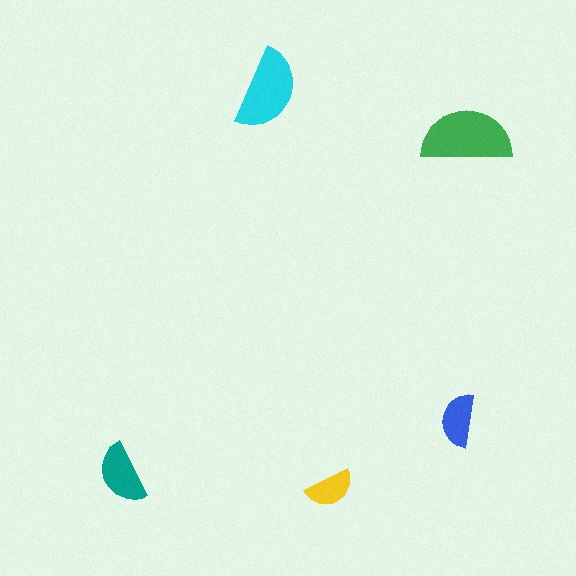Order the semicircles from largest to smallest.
the green one, the cyan one, the teal one, the blue one, the yellow one.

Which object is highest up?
The cyan semicircle is topmost.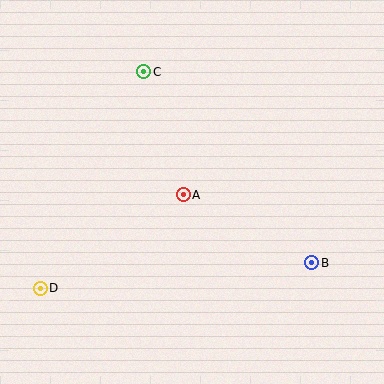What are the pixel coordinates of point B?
Point B is at (312, 263).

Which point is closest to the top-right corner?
Point C is closest to the top-right corner.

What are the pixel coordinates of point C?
Point C is at (143, 72).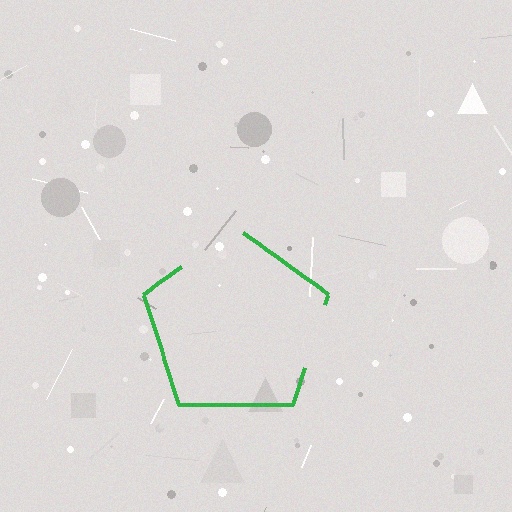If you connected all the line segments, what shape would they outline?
They would outline a pentagon.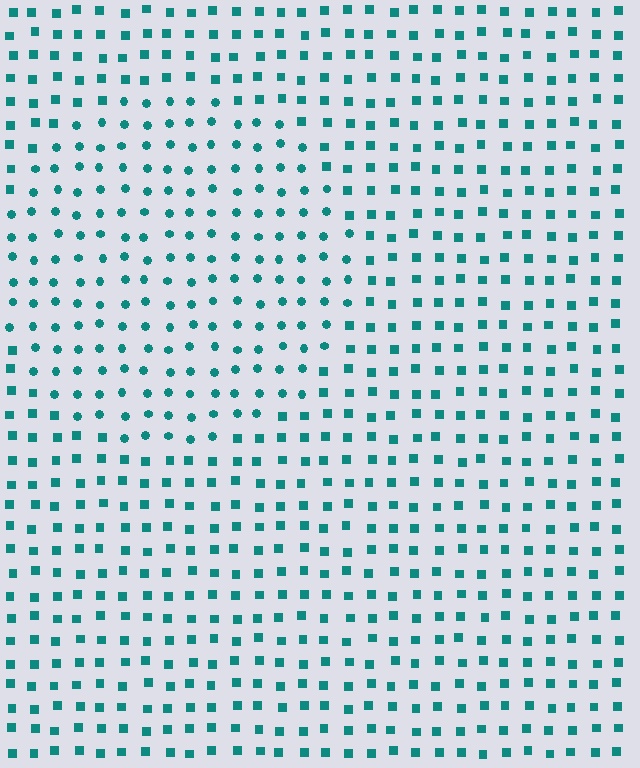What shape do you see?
I see a circle.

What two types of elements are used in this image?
The image uses circles inside the circle region and squares outside it.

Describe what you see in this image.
The image is filled with small teal elements arranged in a uniform grid. A circle-shaped region contains circles, while the surrounding area contains squares. The boundary is defined purely by the change in element shape.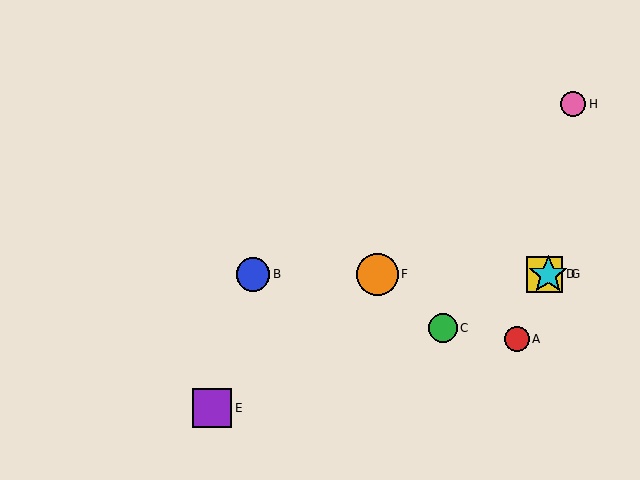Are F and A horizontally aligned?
No, F is at y≈274 and A is at y≈339.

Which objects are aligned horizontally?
Objects B, D, F, G are aligned horizontally.